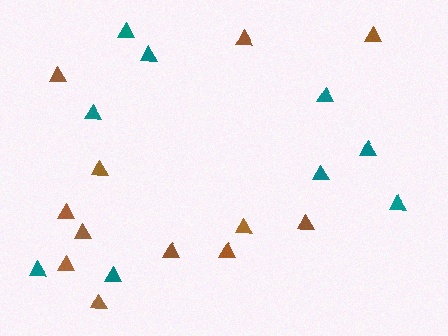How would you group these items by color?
There are 2 groups: one group of teal triangles (9) and one group of brown triangles (12).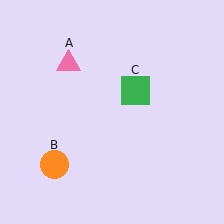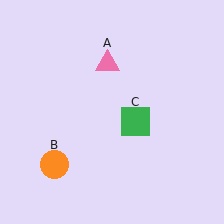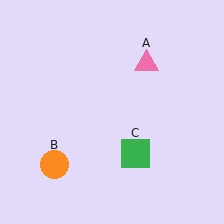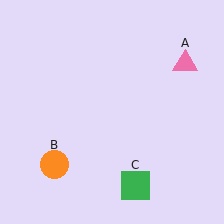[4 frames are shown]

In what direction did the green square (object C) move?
The green square (object C) moved down.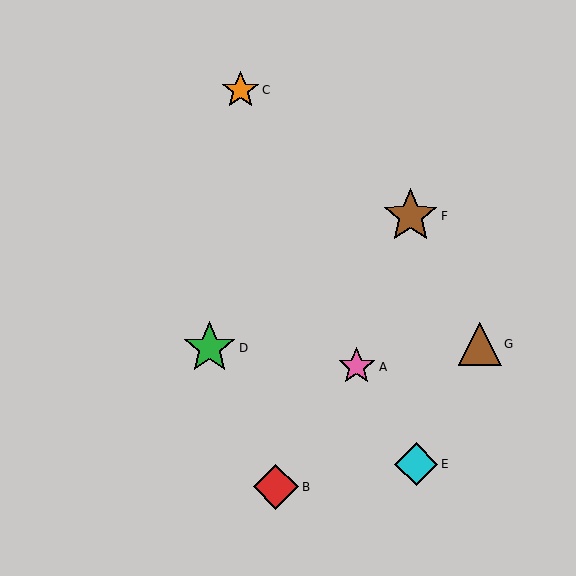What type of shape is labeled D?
Shape D is a green star.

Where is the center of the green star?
The center of the green star is at (209, 348).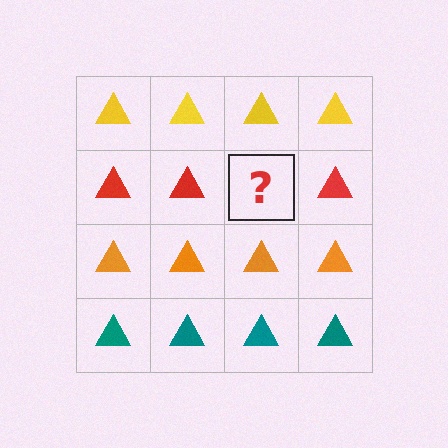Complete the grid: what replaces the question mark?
The question mark should be replaced with a red triangle.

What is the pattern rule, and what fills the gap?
The rule is that each row has a consistent color. The gap should be filled with a red triangle.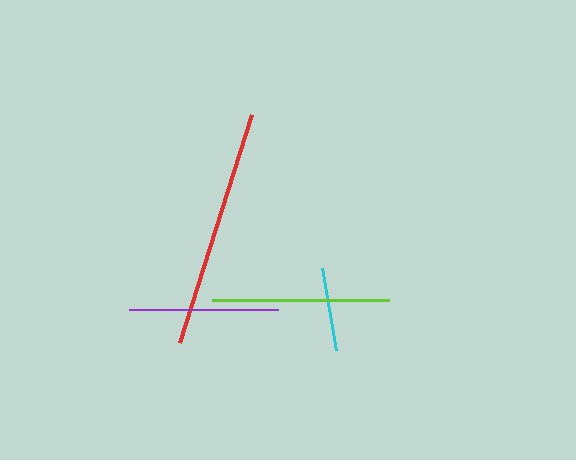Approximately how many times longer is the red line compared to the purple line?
The red line is approximately 1.6 times the length of the purple line.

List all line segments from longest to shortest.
From longest to shortest: red, lime, purple, cyan.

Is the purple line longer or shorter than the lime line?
The lime line is longer than the purple line.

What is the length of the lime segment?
The lime segment is approximately 178 pixels long.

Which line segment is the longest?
The red line is the longest at approximately 239 pixels.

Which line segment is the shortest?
The cyan line is the shortest at approximately 83 pixels.